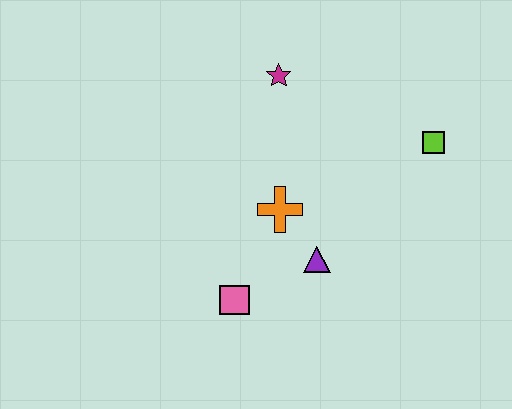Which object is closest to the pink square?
The purple triangle is closest to the pink square.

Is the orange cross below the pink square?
No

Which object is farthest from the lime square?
The pink square is farthest from the lime square.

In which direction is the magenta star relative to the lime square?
The magenta star is to the left of the lime square.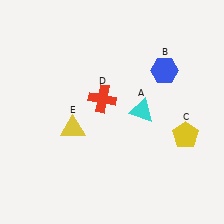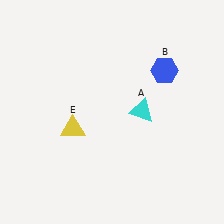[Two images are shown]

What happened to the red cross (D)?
The red cross (D) was removed in Image 2. It was in the top-left area of Image 1.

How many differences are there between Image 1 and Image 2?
There are 2 differences between the two images.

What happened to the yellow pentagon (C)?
The yellow pentagon (C) was removed in Image 2. It was in the bottom-right area of Image 1.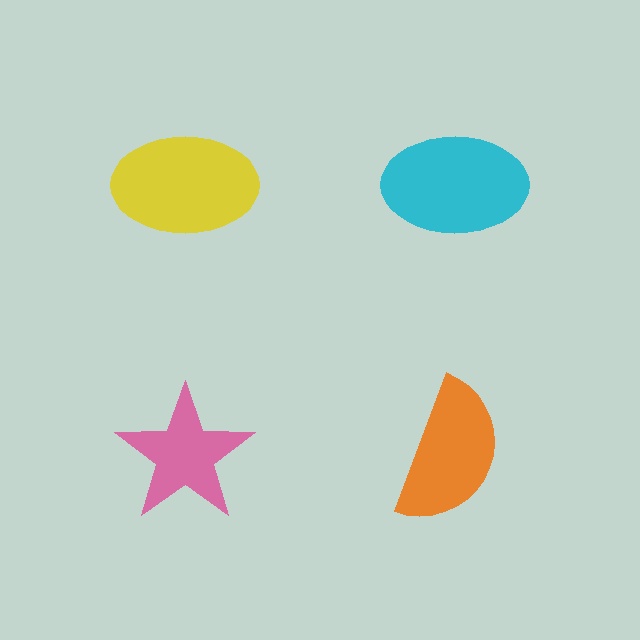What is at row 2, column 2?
An orange semicircle.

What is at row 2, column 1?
A pink star.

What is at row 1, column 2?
A cyan ellipse.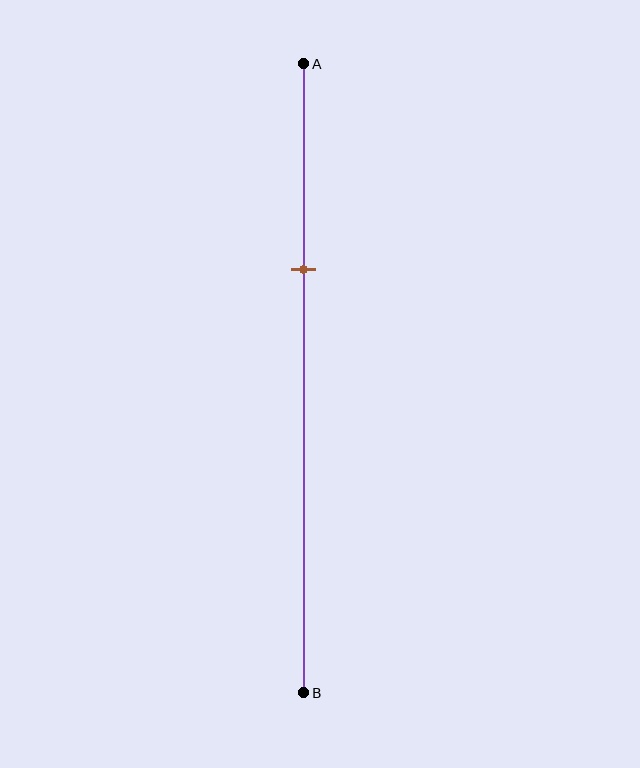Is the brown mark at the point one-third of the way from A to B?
Yes, the mark is approximately at the one-third point.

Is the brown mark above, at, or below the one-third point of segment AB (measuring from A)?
The brown mark is approximately at the one-third point of segment AB.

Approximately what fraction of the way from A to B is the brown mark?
The brown mark is approximately 35% of the way from A to B.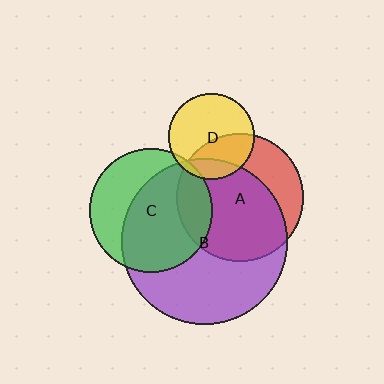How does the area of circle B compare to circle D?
Approximately 3.7 times.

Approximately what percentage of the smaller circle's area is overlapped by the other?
Approximately 15%.